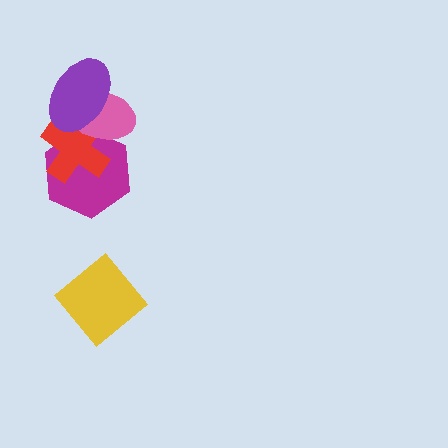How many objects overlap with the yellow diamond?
0 objects overlap with the yellow diamond.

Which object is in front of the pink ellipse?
The purple ellipse is in front of the pink ellipse.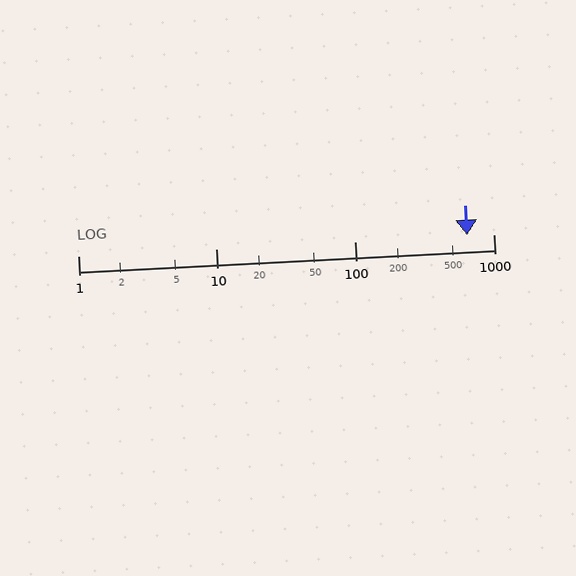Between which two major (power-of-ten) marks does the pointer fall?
The pointer is between 100 and 1000.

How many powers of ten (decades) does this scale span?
The scale spans 3 decades, from 1 to 1000.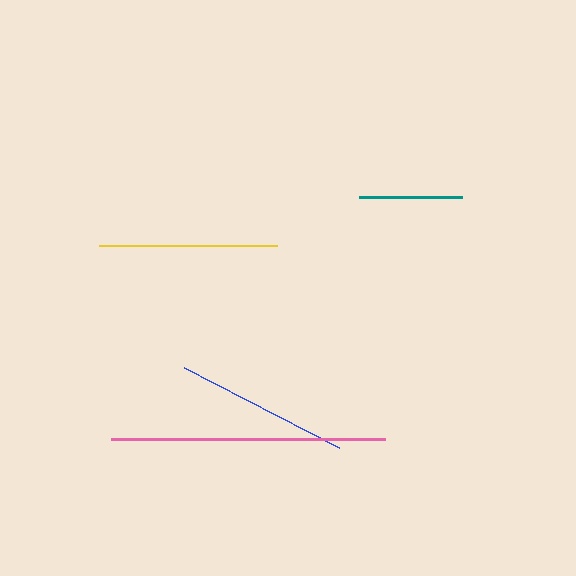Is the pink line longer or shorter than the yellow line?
The pink line is longer than the yellow line.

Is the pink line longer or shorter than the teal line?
The pink line is longer than the teal line.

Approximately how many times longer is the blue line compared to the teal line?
The blue line is approximately 1.7 times the length of the teal line.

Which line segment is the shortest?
The teal line is the shortest at approximately 103 pixels.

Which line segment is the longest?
The pink line is the longest at approximately 273 pixels.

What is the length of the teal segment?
The teal segment is approximately 103 pixels long.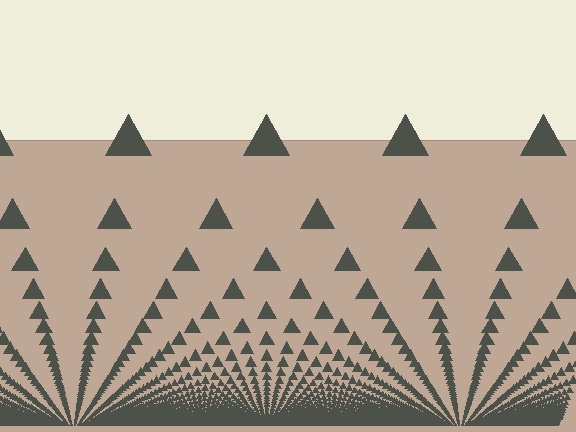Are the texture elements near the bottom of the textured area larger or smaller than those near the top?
Smaller. The gradient is inverted — elements near the bottom are smaller and denser.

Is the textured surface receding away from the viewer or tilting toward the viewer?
The surface appears to tilt toward the viewer. Texture elements get larger and sparser toward the top.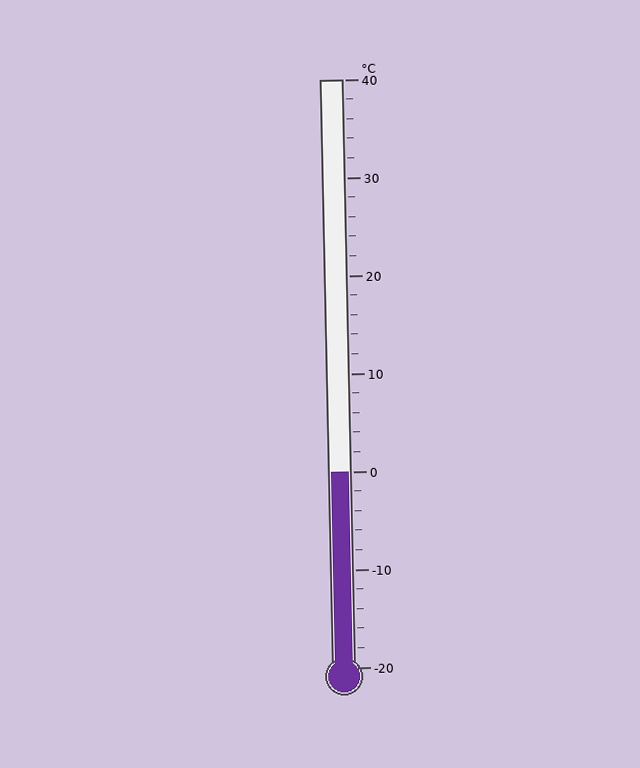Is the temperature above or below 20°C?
The temperature is below 20°C.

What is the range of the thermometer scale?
The thermometer scale ranges from -20°C to 40°C.